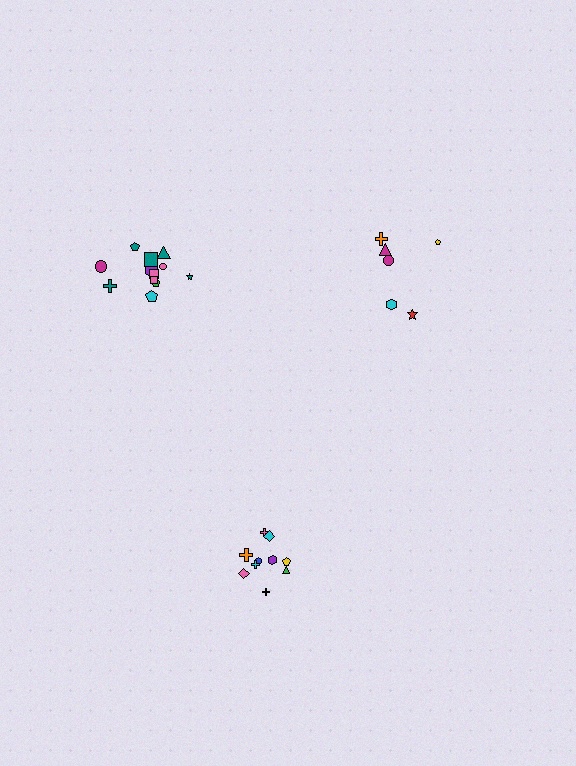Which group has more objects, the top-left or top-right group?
The top-left group.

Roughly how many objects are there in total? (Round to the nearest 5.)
Roughly 30 objects in total.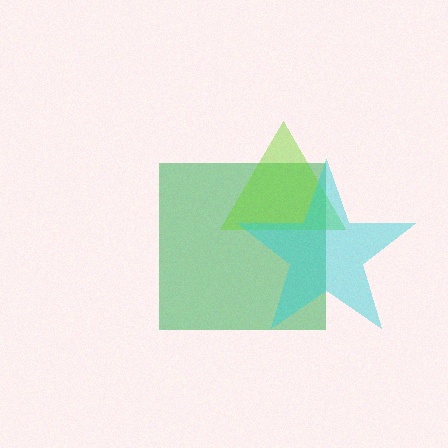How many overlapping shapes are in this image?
There are 3 overlapping shapes in the image.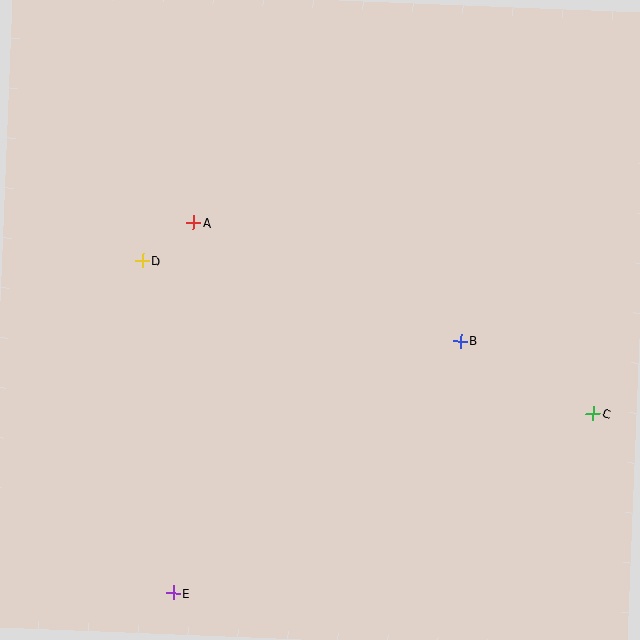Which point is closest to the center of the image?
Point B at (461, 341) is closest to the center.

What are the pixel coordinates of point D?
Point D is at (142, 261).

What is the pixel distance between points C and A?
The distance between C and A is 443 pixels.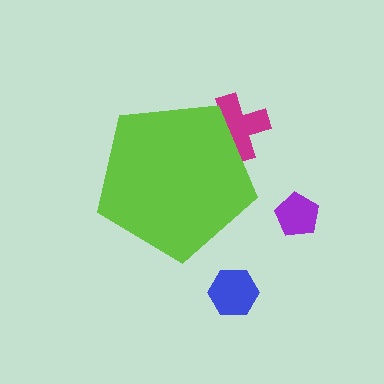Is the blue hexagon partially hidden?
No, the blue hexagon is fully visible.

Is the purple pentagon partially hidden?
No, the purple pentagon is fully visible.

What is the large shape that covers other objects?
A lime pentagon.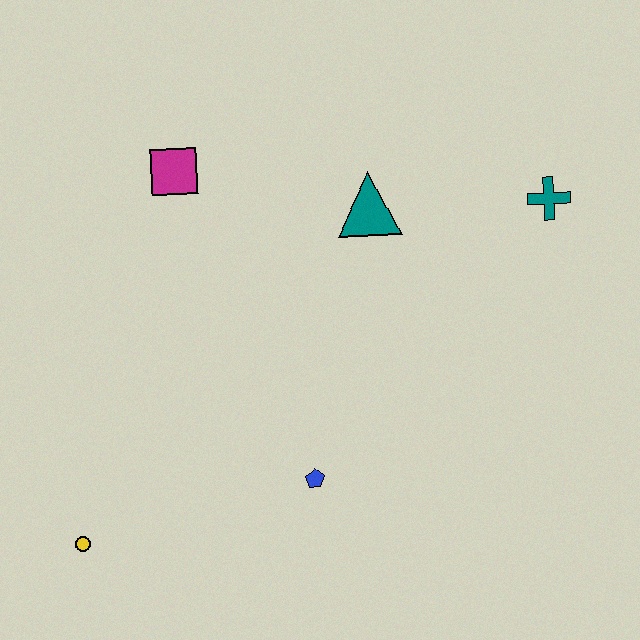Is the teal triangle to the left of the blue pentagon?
No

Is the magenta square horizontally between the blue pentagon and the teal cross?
No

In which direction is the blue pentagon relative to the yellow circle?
The blue pentagon is to the right of the yellow circle.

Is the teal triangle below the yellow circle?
No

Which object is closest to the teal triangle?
The teal cross is closest to the teal triangle.